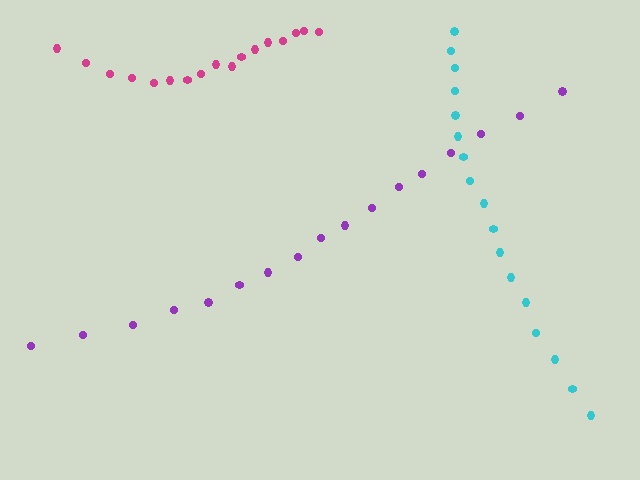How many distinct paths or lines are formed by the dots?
There are 3 distinct paths.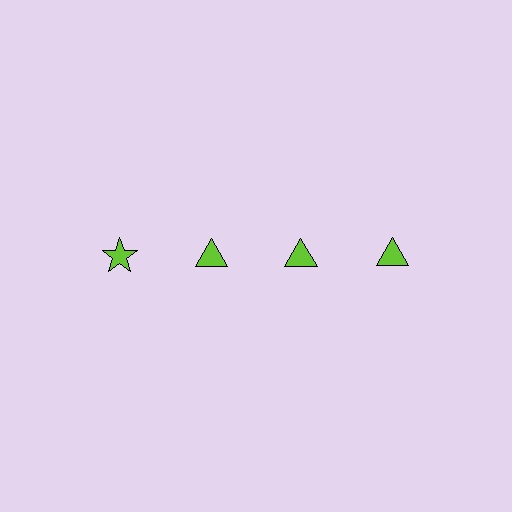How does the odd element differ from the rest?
It has a different shape: star instead of triangle.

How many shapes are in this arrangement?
There are 4 shapes arranged in a grid pattern.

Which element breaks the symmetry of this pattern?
The lime star in the top row, leftmost column breaks the symmetry. All other shapes are lime triangles.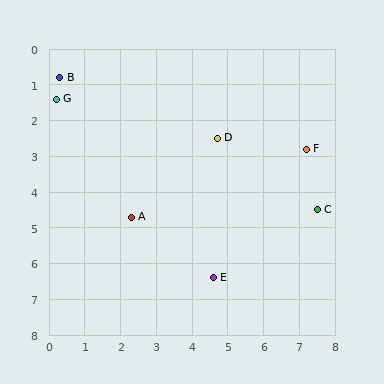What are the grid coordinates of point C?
Point C is at approximately (7.5, 4.5).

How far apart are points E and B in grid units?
Points E and B are about 7.1 grid units apart.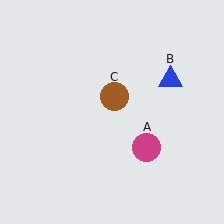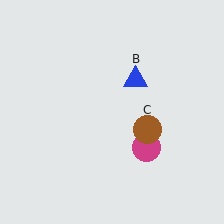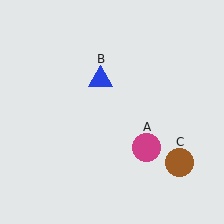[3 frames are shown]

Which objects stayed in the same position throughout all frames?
Magenta circle (object A) remained stationary.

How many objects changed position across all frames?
2 objects changed position: blue triangle (object B), brown circle (object C).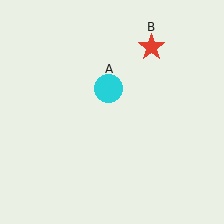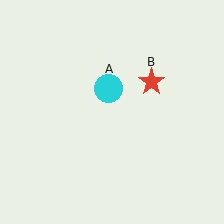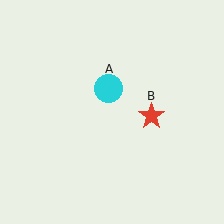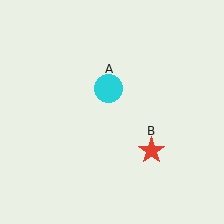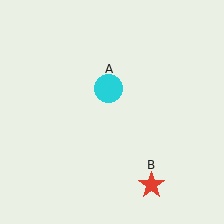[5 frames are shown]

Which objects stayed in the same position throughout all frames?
Cyan circle (object A) remained stationary.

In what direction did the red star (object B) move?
The red star (object B) moved down.